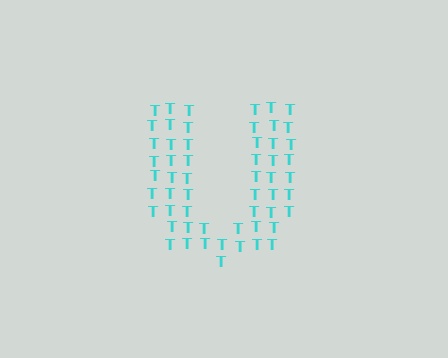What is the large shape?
The large shape is the letter U.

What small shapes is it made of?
It is made of small letter T's.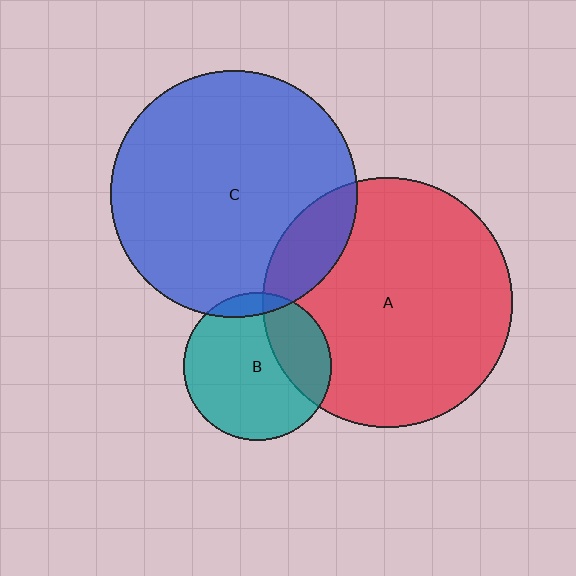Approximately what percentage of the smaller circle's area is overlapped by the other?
Approximately 15%.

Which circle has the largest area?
Circle A (red).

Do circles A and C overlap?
Yes.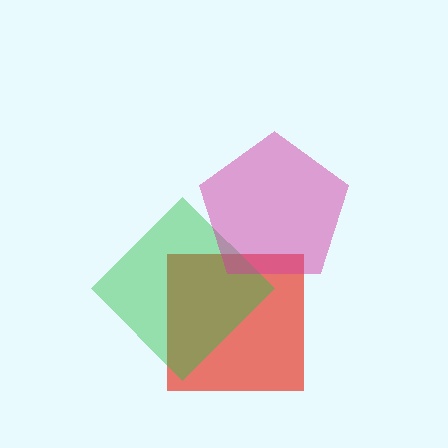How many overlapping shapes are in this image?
There are 3 overlapping shapes in the image.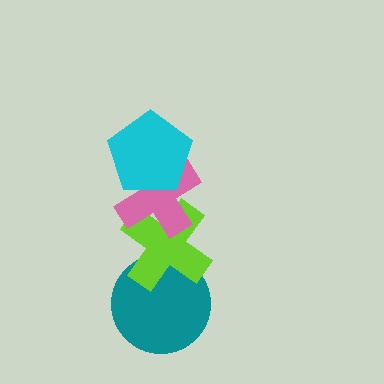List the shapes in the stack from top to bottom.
From top to bottom: the cyan pentagon, the pink cross, the lime cross, the teal circle.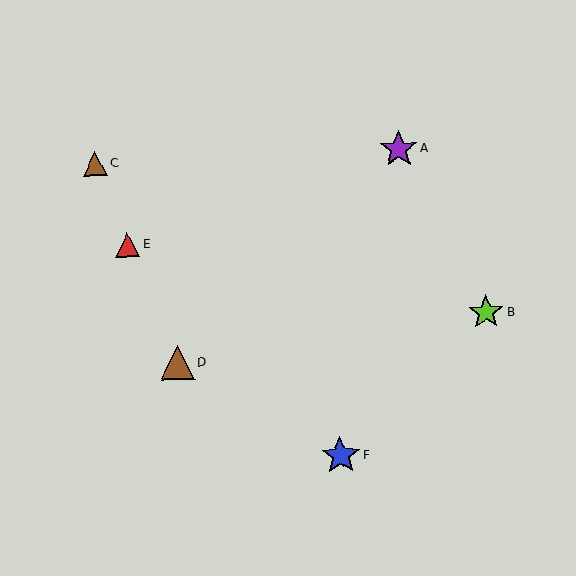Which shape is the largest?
The blue star (labeled F) is the largest.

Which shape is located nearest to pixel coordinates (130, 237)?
The red triangle (labeled E) at (127, 245) is nearest to that location.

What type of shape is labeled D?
Shape D is a brown triangle.